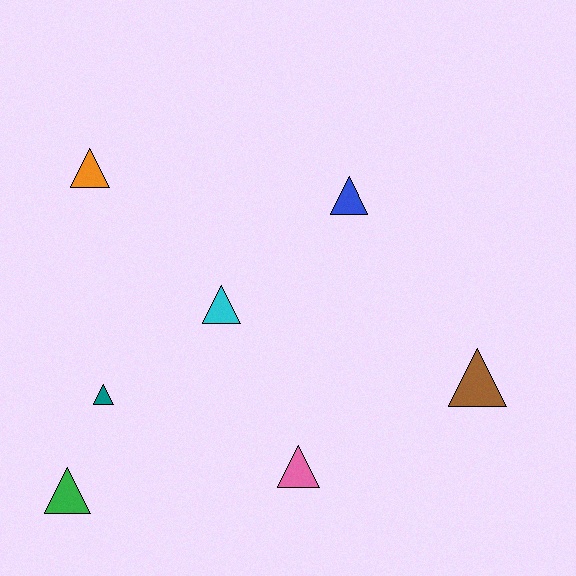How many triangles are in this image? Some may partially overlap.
There are 7 triangles.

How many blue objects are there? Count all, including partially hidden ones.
There is 1 blue object.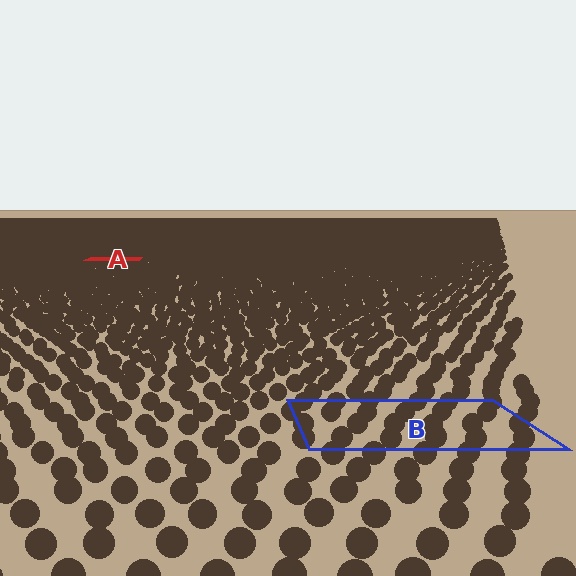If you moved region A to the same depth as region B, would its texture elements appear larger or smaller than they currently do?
They would appear larger. At a closer depth, the same texture elements are projected at a bigger on-screen size.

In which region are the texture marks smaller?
The texture marks are smaller in region A, because it is farther away.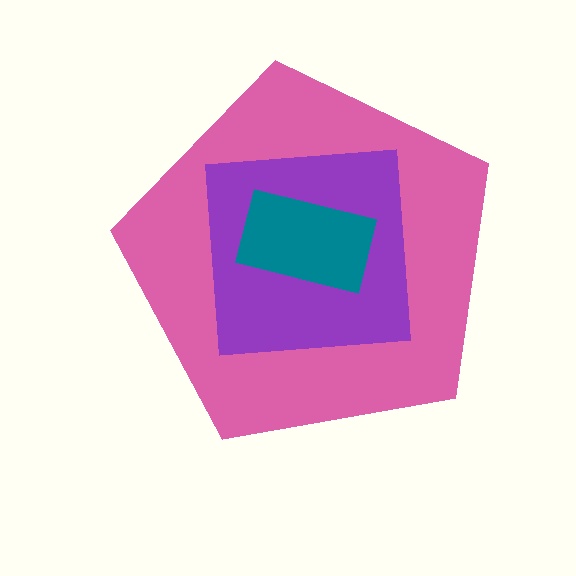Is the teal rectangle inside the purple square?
Yes.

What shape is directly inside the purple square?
The teal rectangle.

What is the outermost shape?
The pink pentagon.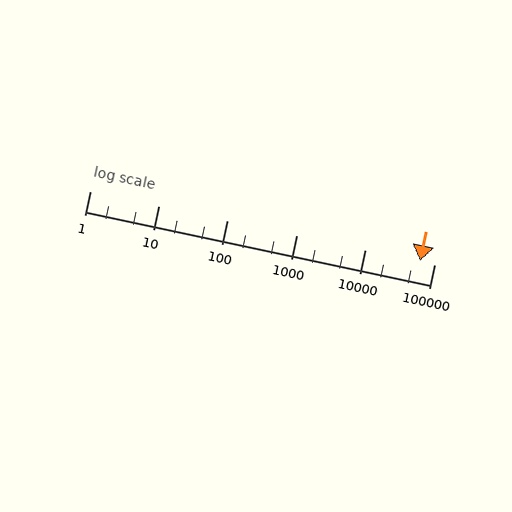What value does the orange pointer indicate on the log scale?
The pointer indicates approximately 63000.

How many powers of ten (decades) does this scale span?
The scale spans 5 decades, from 1 to 100000.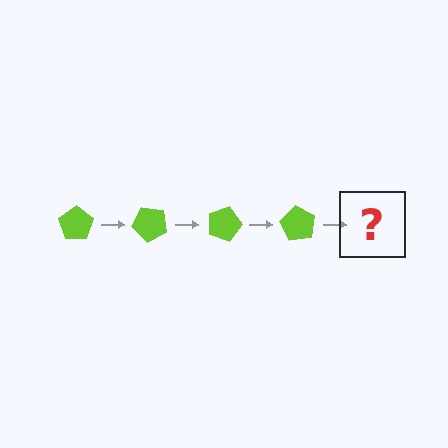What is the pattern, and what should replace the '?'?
The pattern is that the pentagon rotates 45 degrees each step. The '?' should be a lime pentagon rotated 180 degrees.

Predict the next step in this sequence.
The next step is a lime pentagon rotated 180 degrees.